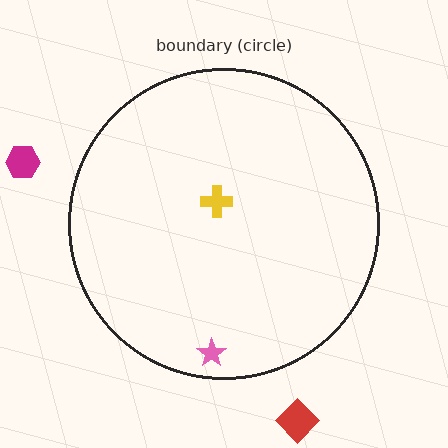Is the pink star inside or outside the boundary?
Inside.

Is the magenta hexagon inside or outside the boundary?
Outside.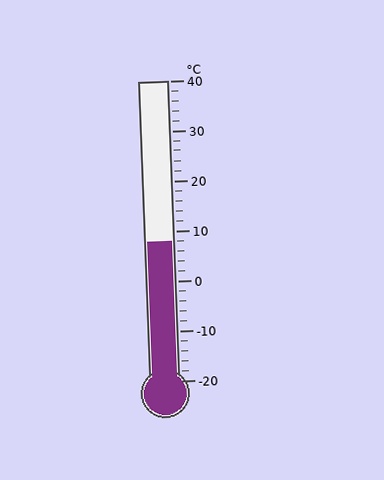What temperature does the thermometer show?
The thermometer shows approximately 8°C.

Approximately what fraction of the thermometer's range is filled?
The thermometer is filled to approximately 45% of its range.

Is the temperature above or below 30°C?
The temperature is below 30°C.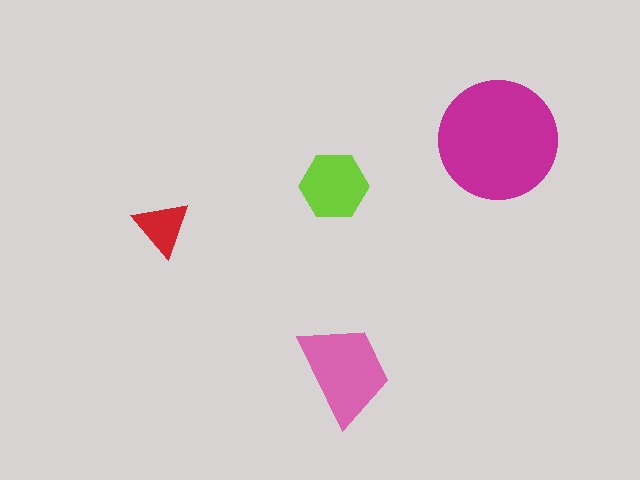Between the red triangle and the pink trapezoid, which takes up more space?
The pink trapezoid.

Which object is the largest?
The magenta circle.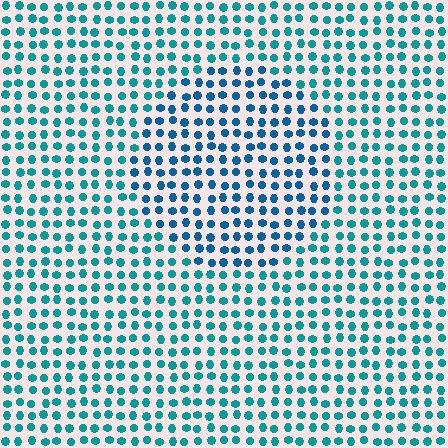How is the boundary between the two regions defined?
The boundary is defined purely by a slight shift in hue (about 25 degrees). Spacing, size, and orientation are identical on both sides.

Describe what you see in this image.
The image is filled with small teal elements in a uniform arrangement. A circle-shaped region is visible where the elements are tinted to a slightly different hue, forming a subtle color boundary.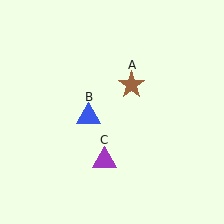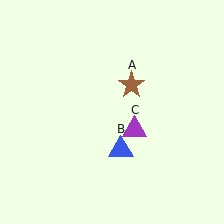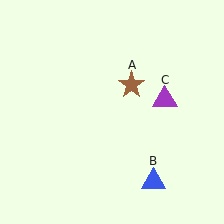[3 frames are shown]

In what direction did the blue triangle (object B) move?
The blue triangle (object B) moved down and to the right.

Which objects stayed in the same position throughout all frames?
Brown star (object A) remained stationary.